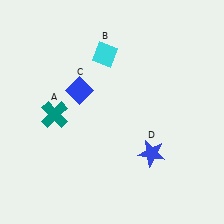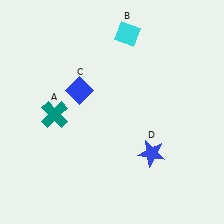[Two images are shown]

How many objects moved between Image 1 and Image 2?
1 object moved between the two images.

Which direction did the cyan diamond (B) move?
The cyan diamond (B) moved right.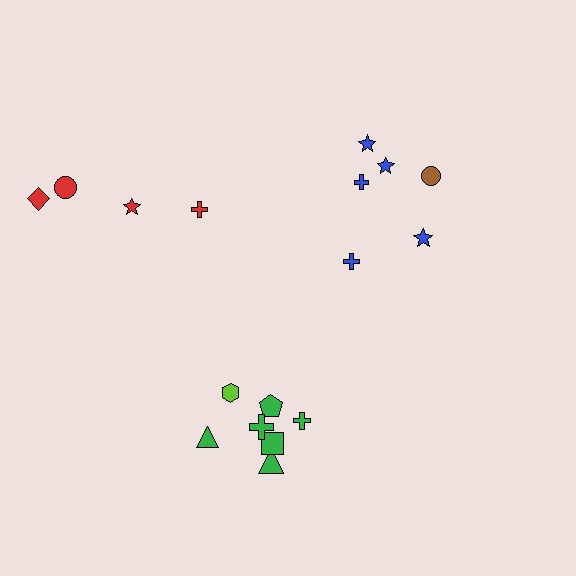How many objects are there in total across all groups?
There are 17 objects.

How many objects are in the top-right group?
There are 6 objects.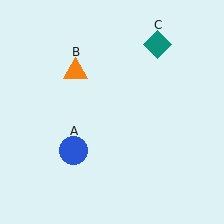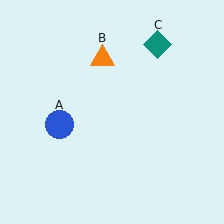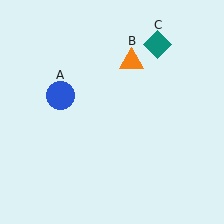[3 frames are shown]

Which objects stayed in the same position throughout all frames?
Teal diamond (object C) remained stationary.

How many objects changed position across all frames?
2 objects changed position: blue circle (object A), orange triangle (object B).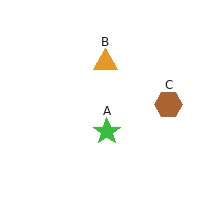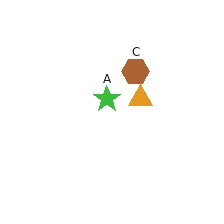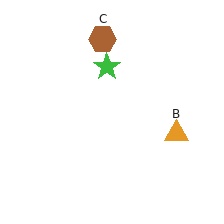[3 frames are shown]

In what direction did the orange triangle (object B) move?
The orange triangle (object B) moved down and to the right.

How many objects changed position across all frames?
3 objects changed position: green star (object A), orange triangle (object B), brown hexagon (object C).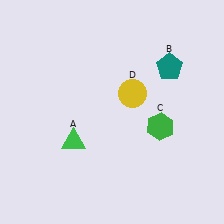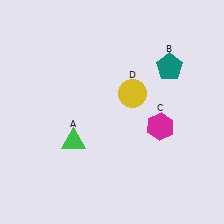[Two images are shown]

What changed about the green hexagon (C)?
In Image 1, C is green. In Image 2, it changed to magenta.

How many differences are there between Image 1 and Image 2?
There is 1 difference between the two images.